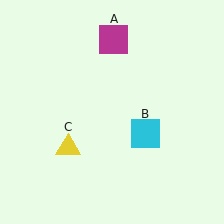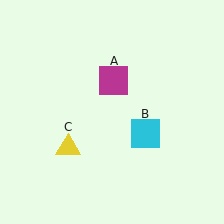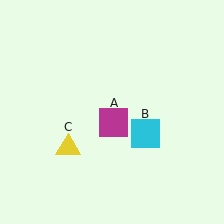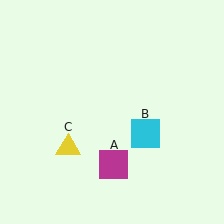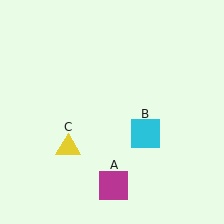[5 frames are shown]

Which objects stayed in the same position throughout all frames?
Cyan square (object B) and yellow triangle (object C) remained stationary.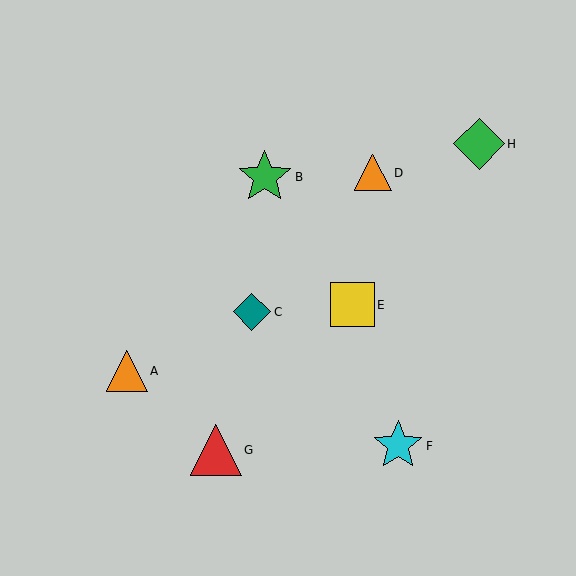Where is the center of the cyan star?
The center of the cyan star is at (398, 446).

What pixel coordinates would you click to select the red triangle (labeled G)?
Click at (216, 450) to select the red triangle G.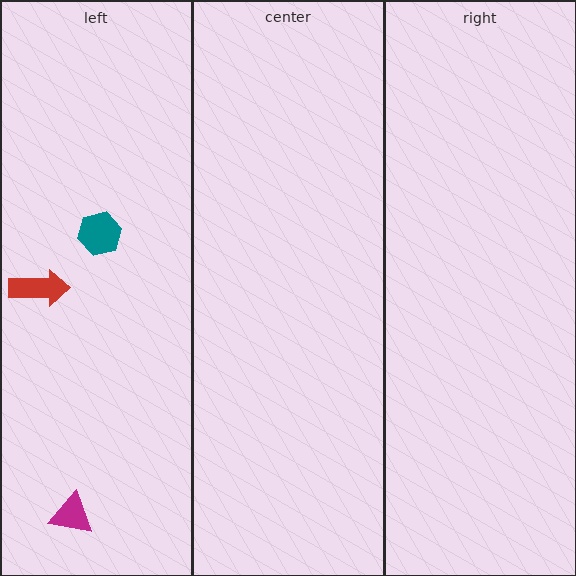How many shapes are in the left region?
3.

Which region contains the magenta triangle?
The left region.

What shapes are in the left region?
The magenta triangle, the teal hexagon, the red arrow.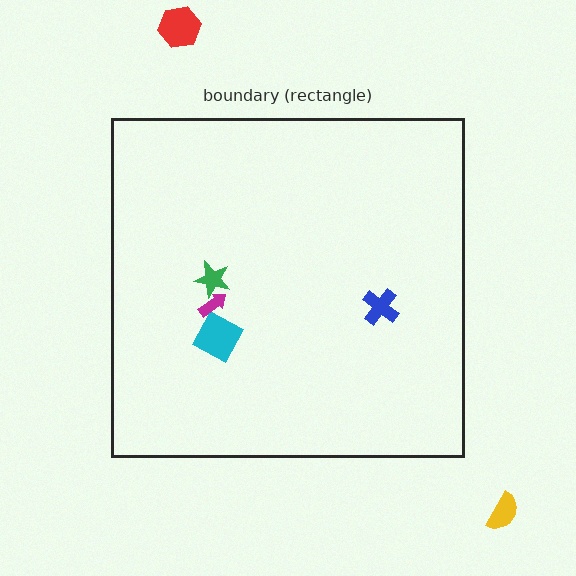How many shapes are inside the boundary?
4 inside, 2 outside.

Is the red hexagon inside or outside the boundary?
Outside.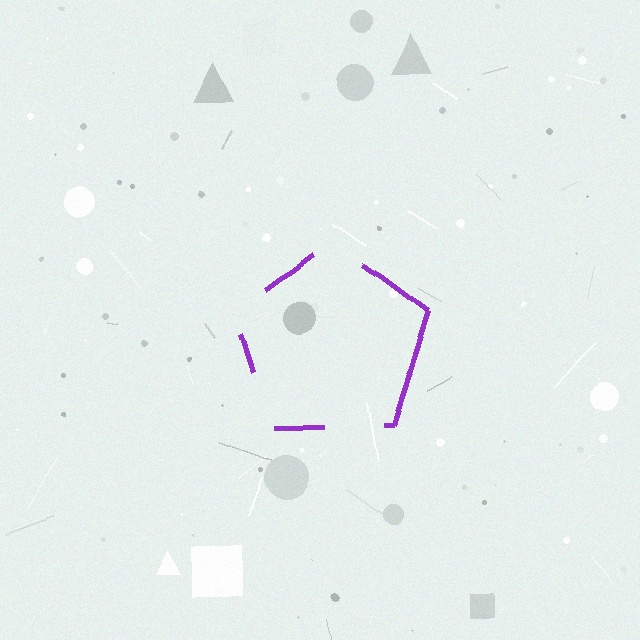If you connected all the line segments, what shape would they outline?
They would outline a pentagon.